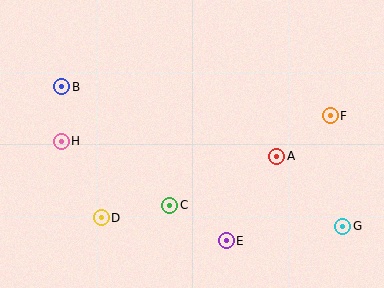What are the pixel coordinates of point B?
Point B is at (62, 87).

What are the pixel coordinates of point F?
Point F is at (330, 116).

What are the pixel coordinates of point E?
Point E is at (226, 241).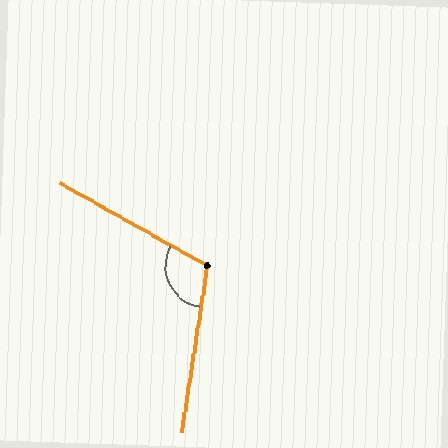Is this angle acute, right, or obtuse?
It is obtuse.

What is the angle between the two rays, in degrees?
Approximately 111 degrees.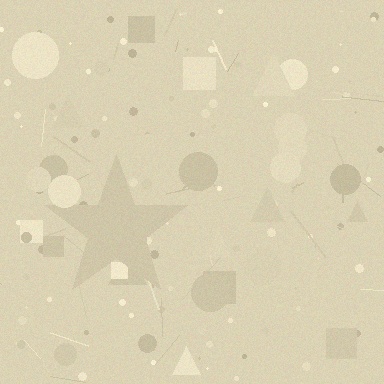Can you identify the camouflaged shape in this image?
The camouflaged shape is a star.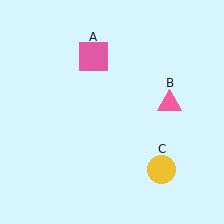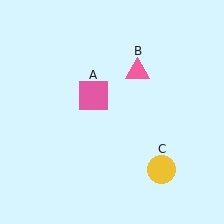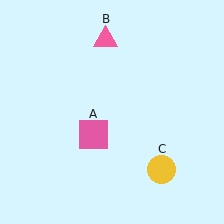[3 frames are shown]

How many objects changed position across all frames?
2 objects changed position: pink square (object A), pink triangle (object B).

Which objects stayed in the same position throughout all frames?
Yellow circle (object C) remained stationary.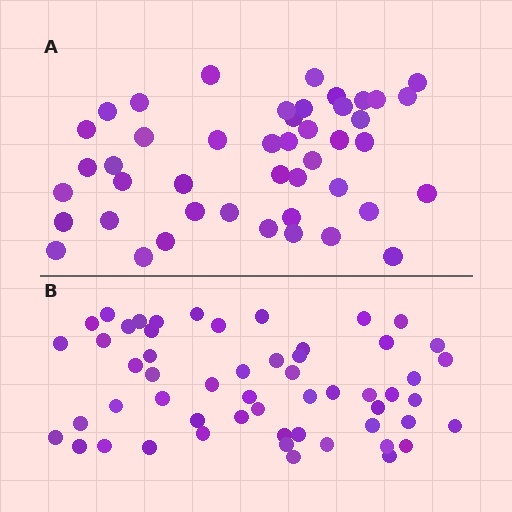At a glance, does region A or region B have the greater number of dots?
Region B (the bottom region) has more dots.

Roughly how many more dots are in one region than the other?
Region B has roughly 10 or so more dots than region A.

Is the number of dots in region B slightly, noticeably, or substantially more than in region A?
Region B has only slightly more — the two regions are fairly close. The ratio is roughly 1.2 to 1.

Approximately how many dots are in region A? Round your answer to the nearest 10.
About 40 dots. (The exact count is 45, which rounds to 40.)